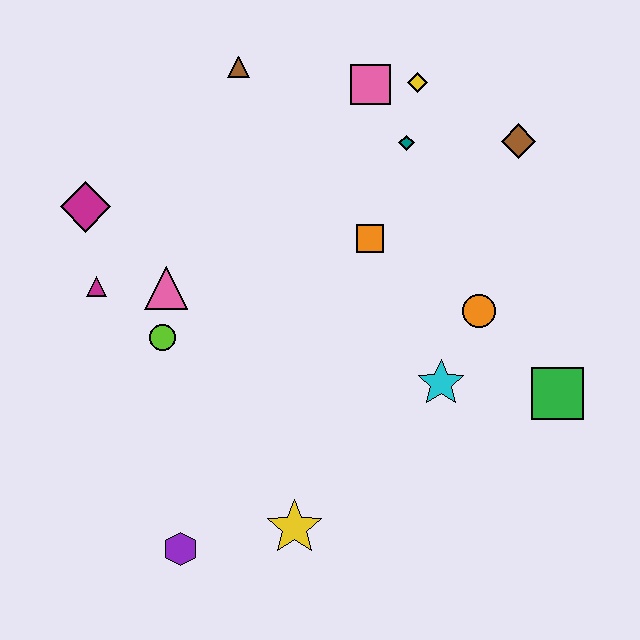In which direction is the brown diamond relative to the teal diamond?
The brown diamond is to the right of the teal diamond.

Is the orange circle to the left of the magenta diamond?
No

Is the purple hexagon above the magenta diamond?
No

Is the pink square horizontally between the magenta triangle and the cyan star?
Yes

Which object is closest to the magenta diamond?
The magenta triangle is closest to the magenta diamond.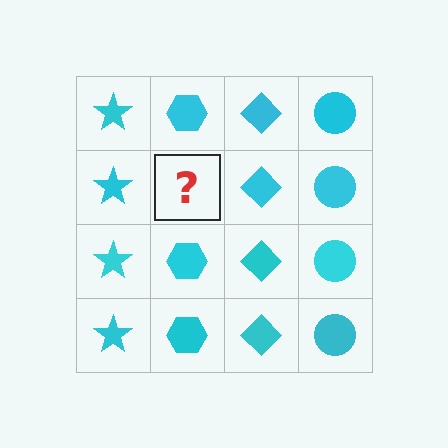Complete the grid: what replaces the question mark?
The question mark should be replaced with a cyan hexagon.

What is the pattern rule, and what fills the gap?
The rule is that each column has a consistent shape. The gap should be filled with a cyan hexagon.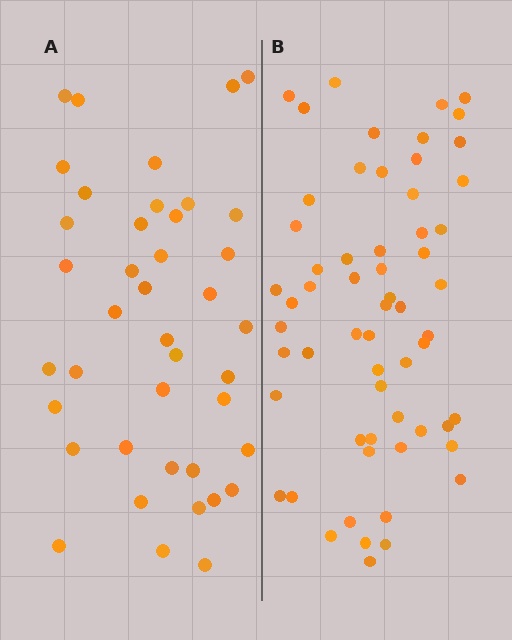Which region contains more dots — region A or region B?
Region B (the right region) has more dots.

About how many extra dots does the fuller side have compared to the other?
Region B has approximately 20 more dots than region A.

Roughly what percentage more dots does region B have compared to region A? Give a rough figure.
About 45% more.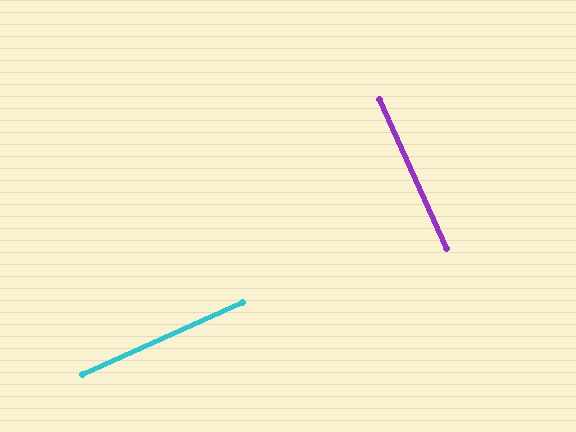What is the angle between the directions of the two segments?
Approximately 90 degrees.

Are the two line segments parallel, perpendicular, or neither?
Perpendicular — they meet at approximately 90°.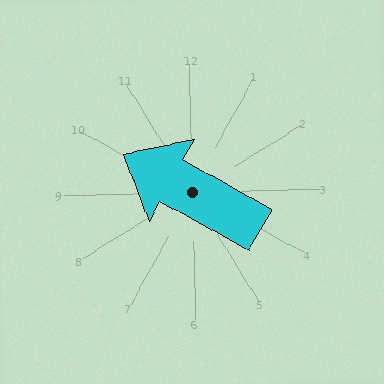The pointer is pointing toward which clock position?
Roughly 10 o'clock.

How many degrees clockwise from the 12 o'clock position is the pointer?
Approximately 301 degrees.